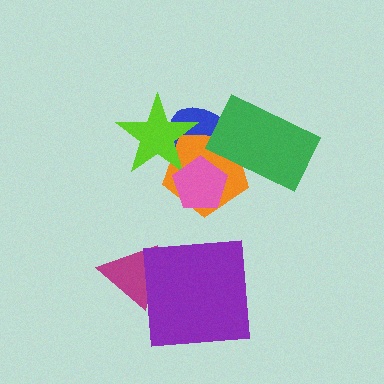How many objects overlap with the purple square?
1 object overlaps with the purple square.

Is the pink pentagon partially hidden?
No, no other shape covers it.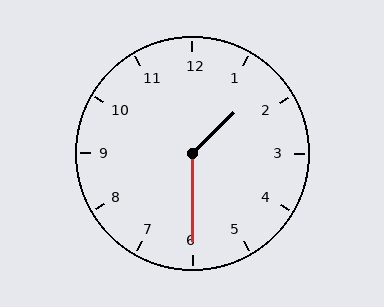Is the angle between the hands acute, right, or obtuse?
It is obtuse.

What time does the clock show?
1:30.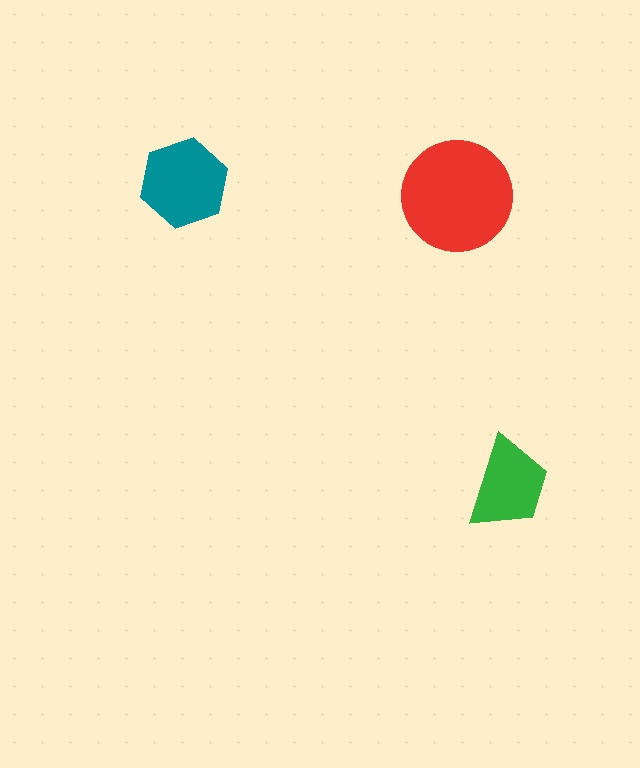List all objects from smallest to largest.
The green trapezoid, the teal hexagon, the red circle.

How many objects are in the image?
There are 3 objects in the image.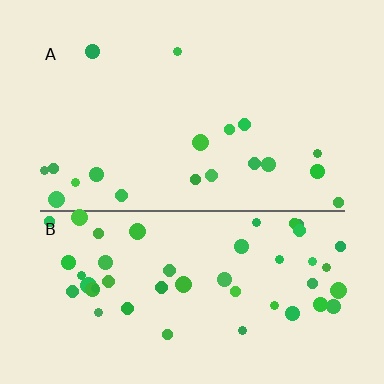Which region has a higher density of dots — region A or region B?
B (the bottom).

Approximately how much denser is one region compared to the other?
Approximately 2.6× — region B over region A.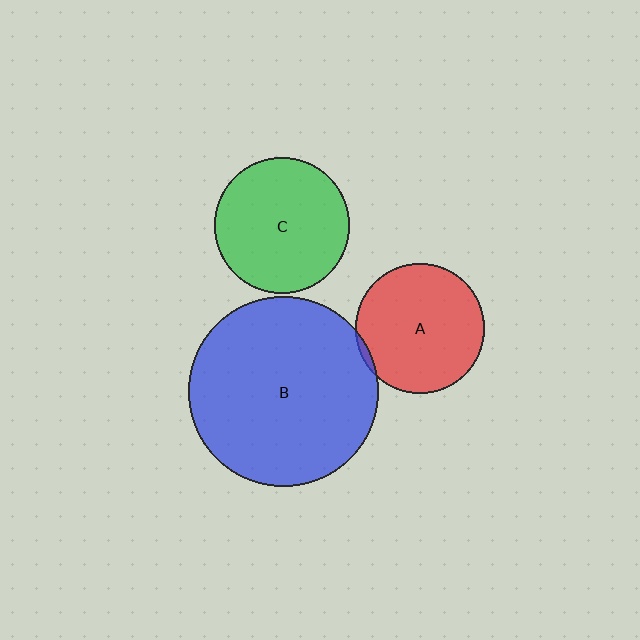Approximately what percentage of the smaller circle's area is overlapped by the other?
Approximately 5%.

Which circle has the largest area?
Circle B (blue).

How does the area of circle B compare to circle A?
Approximately 2.1 times.